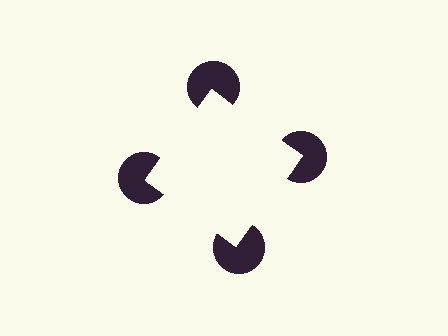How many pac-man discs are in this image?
There are 4 — one at each vertex of the illusory square.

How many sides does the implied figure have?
4 sides.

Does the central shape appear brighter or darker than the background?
It typically appears slightly brighter than the background, even though no actual brightness change is drawn.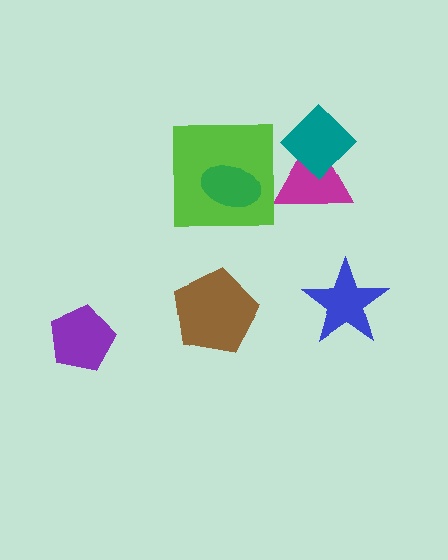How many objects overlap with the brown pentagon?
0 objects overlap with the brown pentagon.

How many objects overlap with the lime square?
1 object overlaps with the lime square.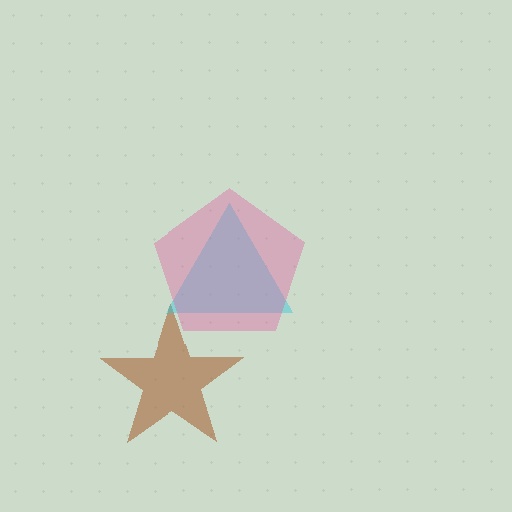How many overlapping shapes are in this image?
There are 3 overlapping shapes in the image.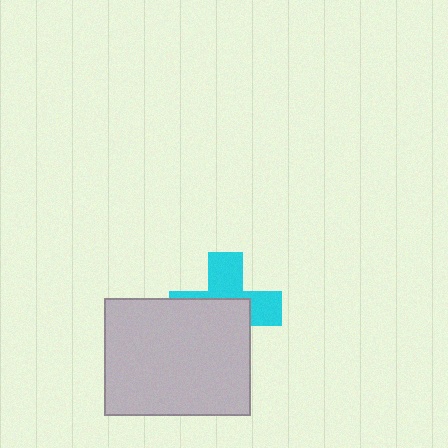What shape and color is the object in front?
The object in front is a light gray rectangle.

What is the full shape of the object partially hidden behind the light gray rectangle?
The partially hidden object is a cyan cross.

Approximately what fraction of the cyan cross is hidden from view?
Roughly 56% of the cyan cross is hidden behind the light gray rectangle.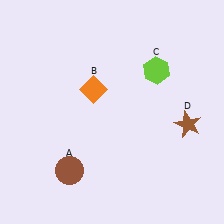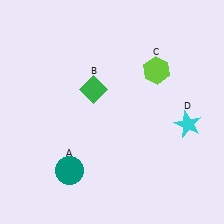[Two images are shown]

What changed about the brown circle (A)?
In Image 1, A is brown. In Image 2, it changed to teal.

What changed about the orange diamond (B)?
In Image 1, B is orange. In Image 2, it changed to green.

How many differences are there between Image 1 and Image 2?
There are 3 differences between the two images.